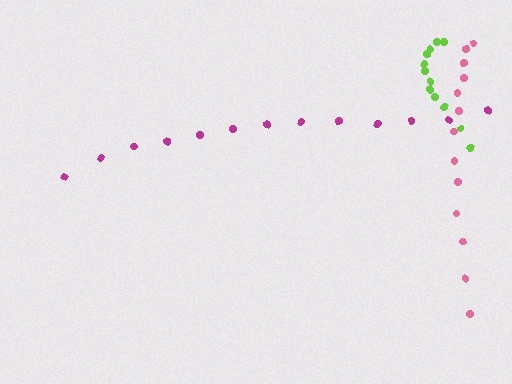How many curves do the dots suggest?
There are 3 distinct paths.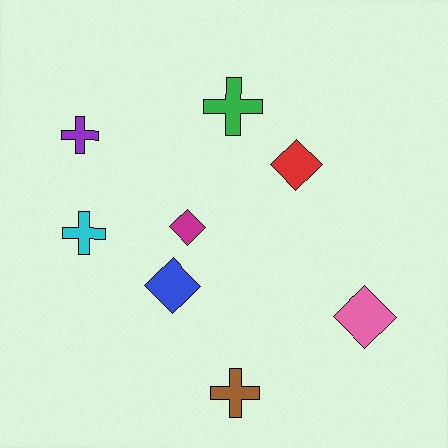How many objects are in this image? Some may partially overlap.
There are 8 objects.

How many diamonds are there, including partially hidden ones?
There are 4 diamonds.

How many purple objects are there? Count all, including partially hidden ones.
There is 1 purple object.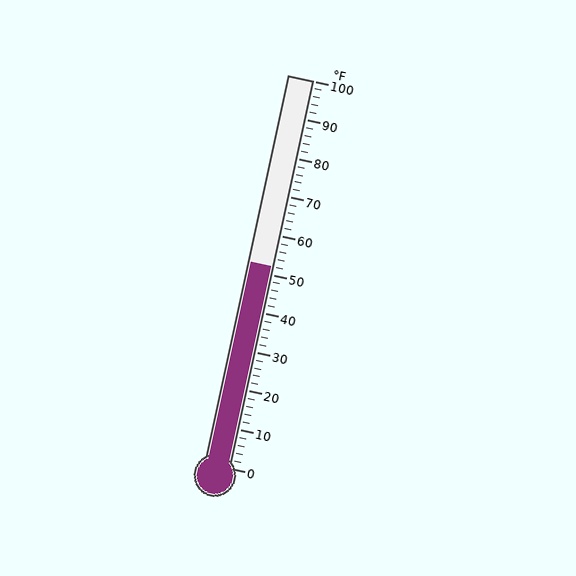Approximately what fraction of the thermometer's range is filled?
The thermometer is filled to approximately 50% of its range.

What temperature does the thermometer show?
The thermometer shows approximately 52°F.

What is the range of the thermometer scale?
The thermometer scale ranges from 0°F to 100°F.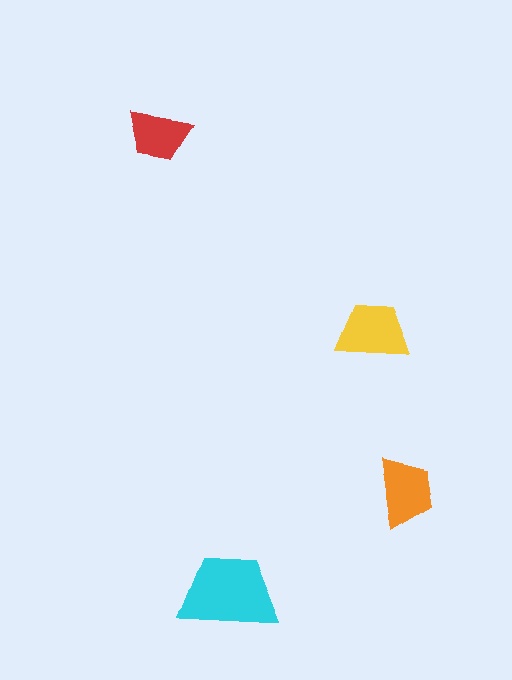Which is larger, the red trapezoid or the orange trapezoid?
The orange one.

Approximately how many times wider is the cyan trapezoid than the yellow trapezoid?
About 1.5 times wider.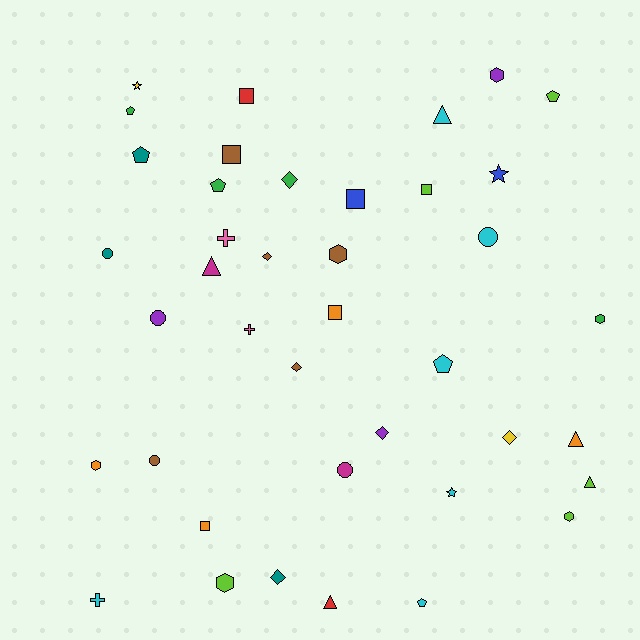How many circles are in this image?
There are 5 circles.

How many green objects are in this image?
There are 4 green objects.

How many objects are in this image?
There are 40 objects.